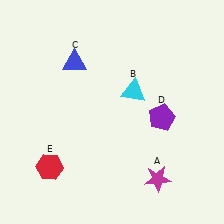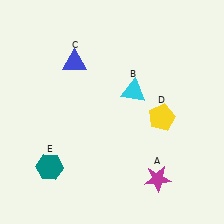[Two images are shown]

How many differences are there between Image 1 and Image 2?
There are 2 differences between the two images.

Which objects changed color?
D changed from purple to yellow. E changed from red to teal.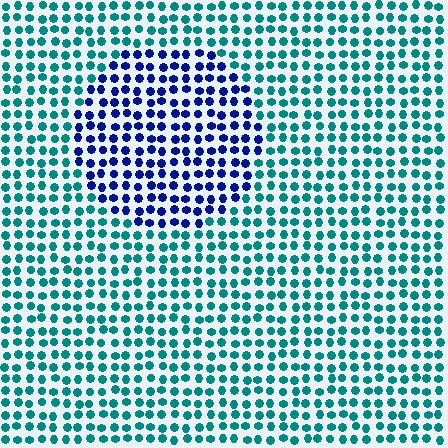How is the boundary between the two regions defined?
The boundary is defined purely by a slight shift in hue (about 58 degrees). Spacing, size, and orientation are identical on both sides.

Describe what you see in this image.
The image is filled with small teal elements in a uniform arrangement. A circle-shaped region is visible where the elements are tinted to a slightly different hue, forming a subtle color boundary.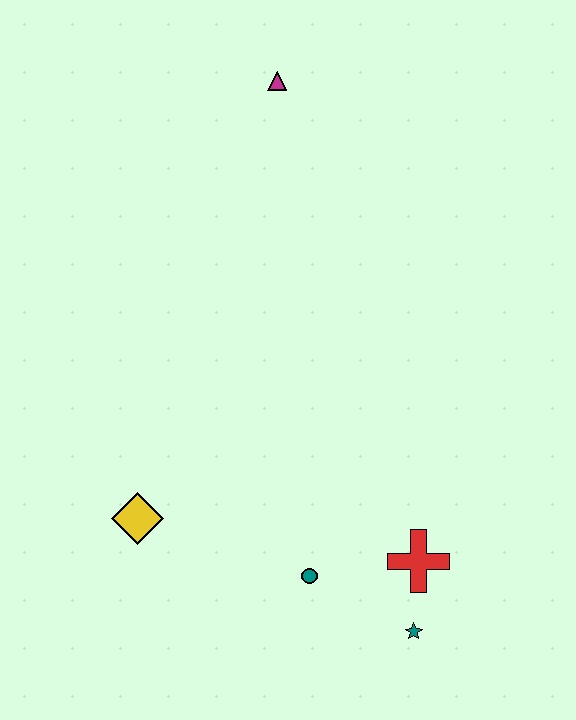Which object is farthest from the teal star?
The magenta triangle is farthest from the teal star.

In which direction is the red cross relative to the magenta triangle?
The red cross is below the magenta triangle.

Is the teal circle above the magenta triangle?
No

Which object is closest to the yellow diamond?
The teal circle is closest to the yellow diamond.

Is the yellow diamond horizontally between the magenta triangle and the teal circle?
No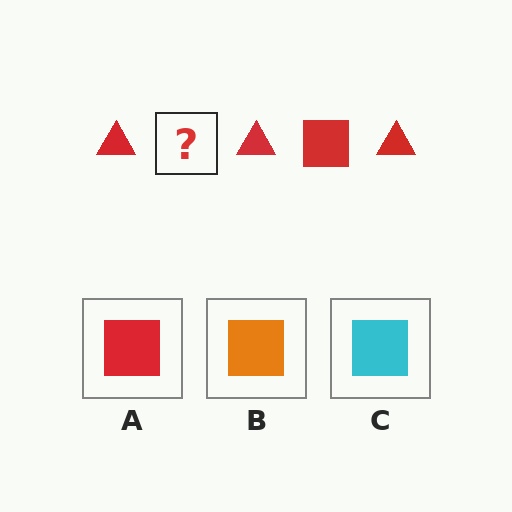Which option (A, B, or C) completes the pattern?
A.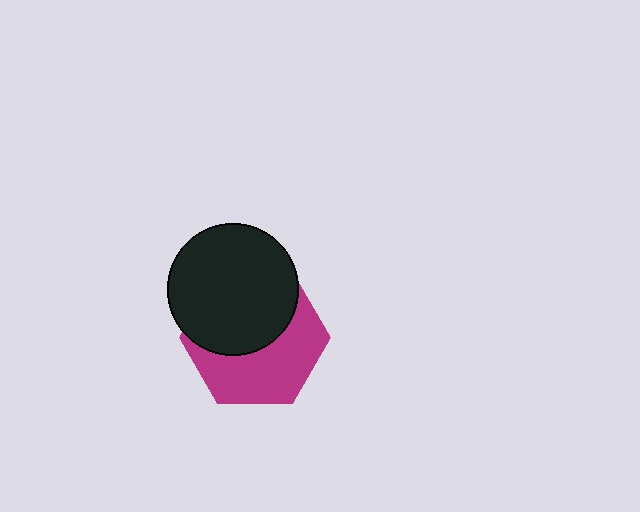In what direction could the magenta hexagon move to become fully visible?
The magenta hexagon could move down. That would shift it out from behind the black circle entirely.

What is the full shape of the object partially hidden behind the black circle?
The partially hidden object is a magenta hexagon.